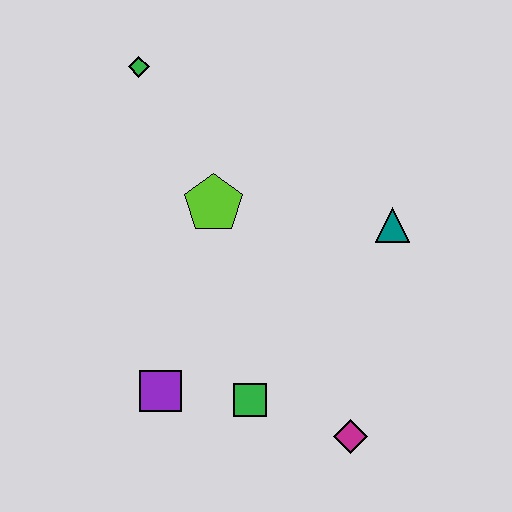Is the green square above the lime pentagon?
No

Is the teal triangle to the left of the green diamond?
No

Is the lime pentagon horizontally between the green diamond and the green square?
Yes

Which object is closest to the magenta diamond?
The green square is closest to the magenta diamond.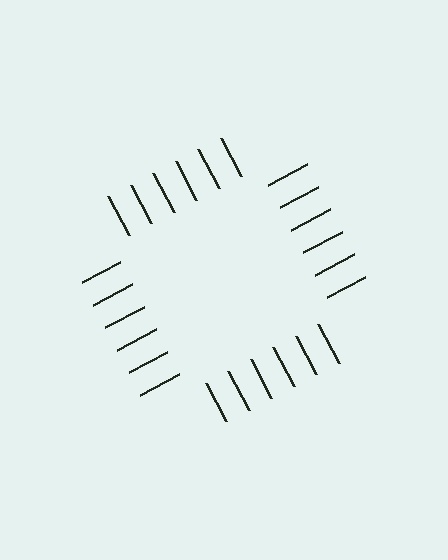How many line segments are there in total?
24 — 6 along each of the 4 edges.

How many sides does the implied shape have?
4 sides — the line-ends trace a square.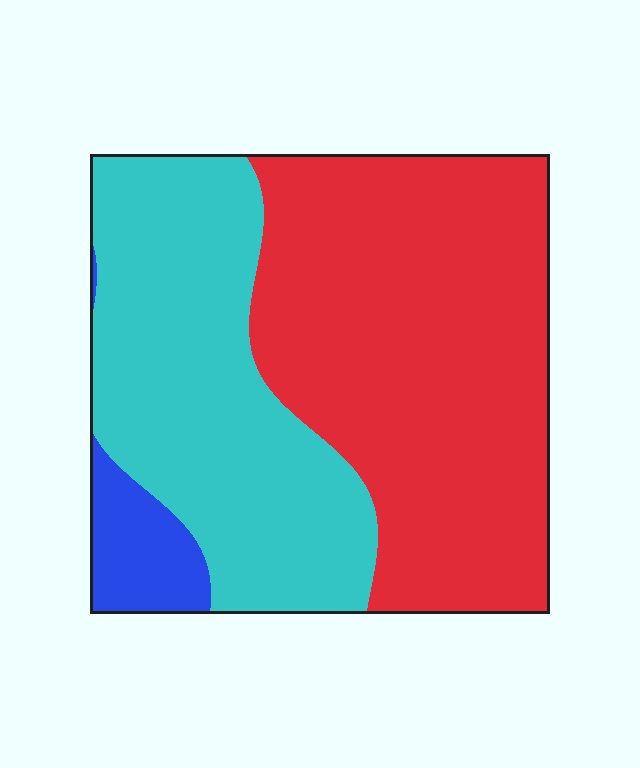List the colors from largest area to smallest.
From largest to smallest: red, cyan, blue.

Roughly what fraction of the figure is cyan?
Cyan takes up between a quarter and a half of the figure.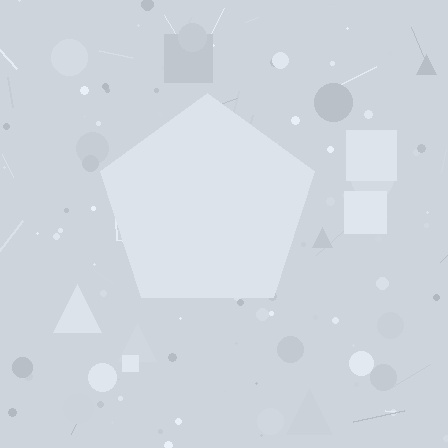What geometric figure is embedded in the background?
A pentagon is embedded in the background.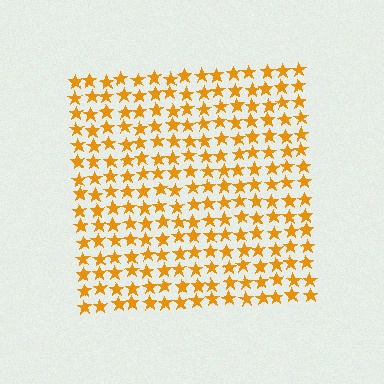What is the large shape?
The large shape is a square.